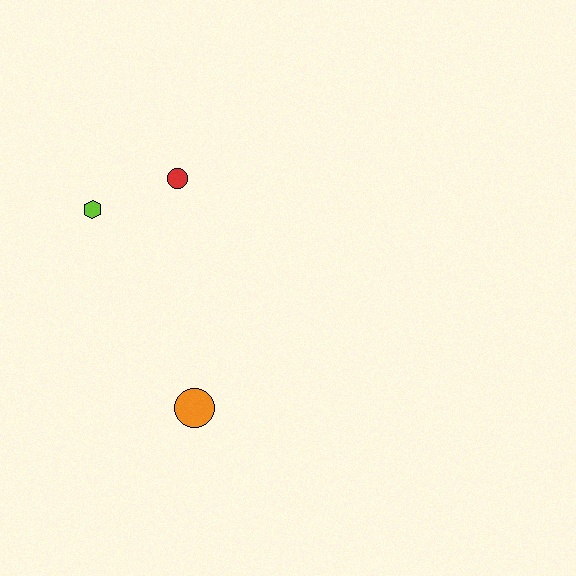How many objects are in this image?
There are 3 objects.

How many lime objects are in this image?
There is 1 lime object.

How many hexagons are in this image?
There is 1 hexagon.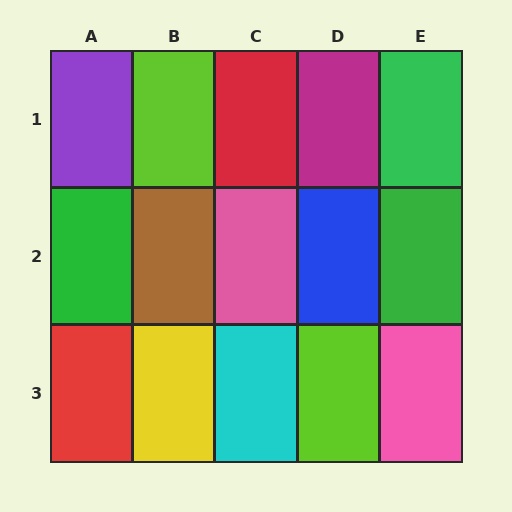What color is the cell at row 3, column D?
Lime.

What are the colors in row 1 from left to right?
Purple, lime, red, magenta, green.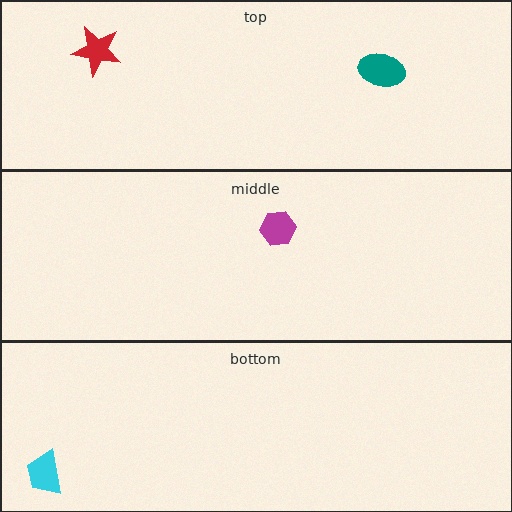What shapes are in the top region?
The teal ellipse, the red star.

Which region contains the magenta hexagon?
The middle region.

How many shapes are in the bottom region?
1.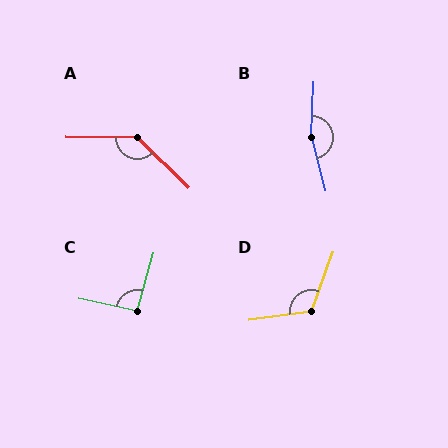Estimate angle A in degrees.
Approximately 136 degrees.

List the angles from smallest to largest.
C (93°), D (118°), A (136°), B (162°).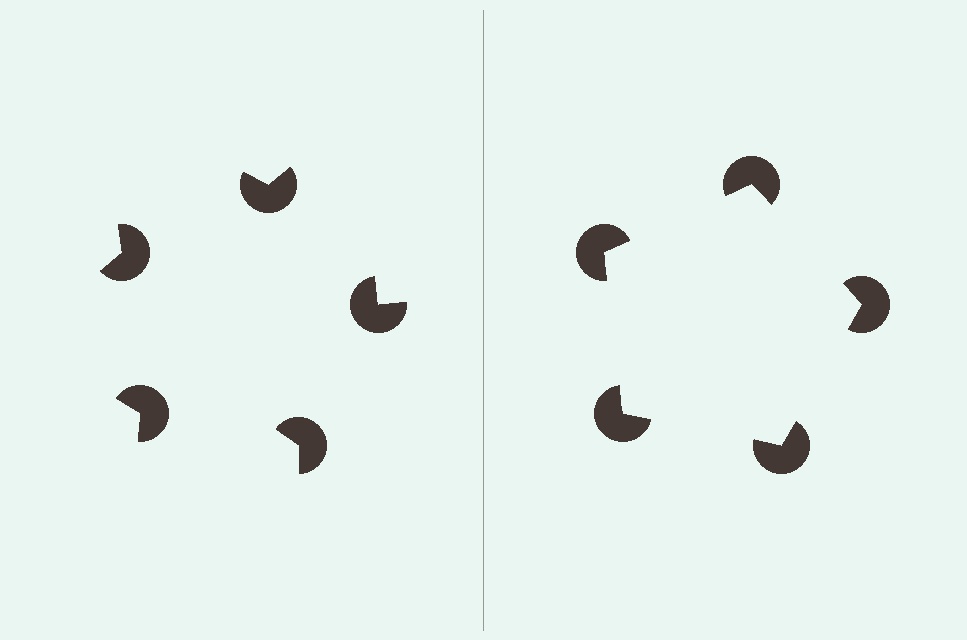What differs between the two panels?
The pac-man discs are positioned identically on both sides; only the wedge orientations differ. On the right they align to a pentagon; on the left they are misaligned.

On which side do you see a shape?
An illusory pentagon appears on the right side. On the left side the wedge cuts are rotated, so no coherent shape forms.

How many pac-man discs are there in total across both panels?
10 — 5 on each side.